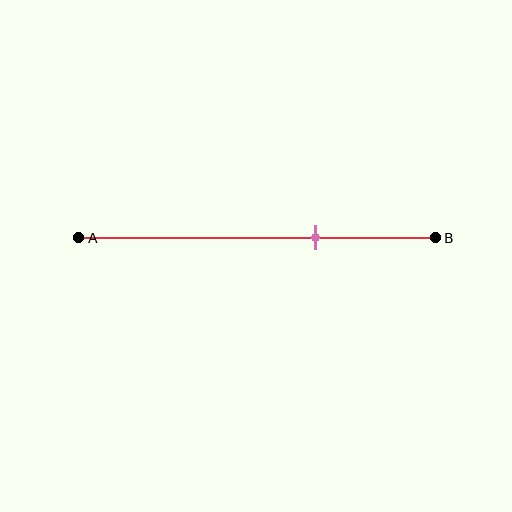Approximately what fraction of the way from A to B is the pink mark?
The pink mark is approximately 65% of the way from A to B.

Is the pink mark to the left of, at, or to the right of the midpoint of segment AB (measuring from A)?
The pink mark is to the right of the midpoint of segment AB.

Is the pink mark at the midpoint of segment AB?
No, the mark is at about 65% from A, not at the 50% midpoint.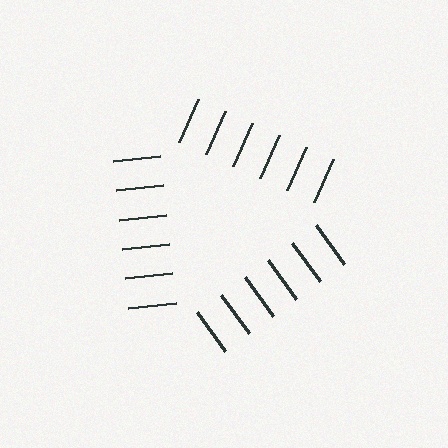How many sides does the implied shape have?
3 sides — the line-ends trace a triangle.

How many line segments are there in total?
18 — 6 along each of the 3 edges.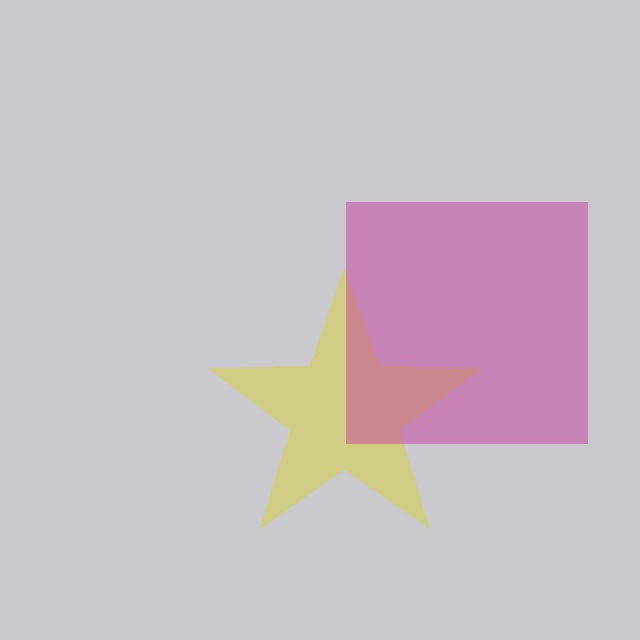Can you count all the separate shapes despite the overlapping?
Yes, there are 2 separate shapes.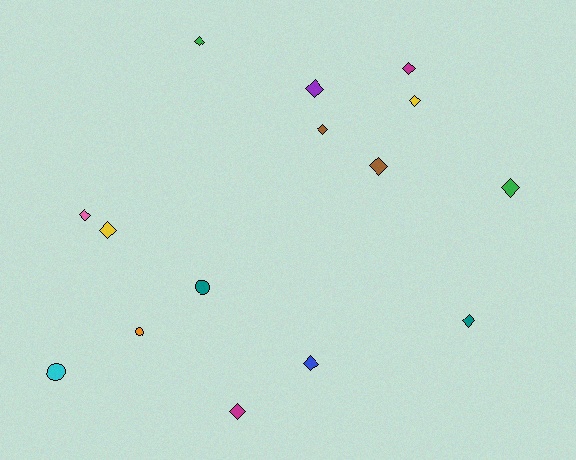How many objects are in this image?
There are 15 objects.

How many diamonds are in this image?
There are 12 diamonds.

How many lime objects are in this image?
There are no lime objects.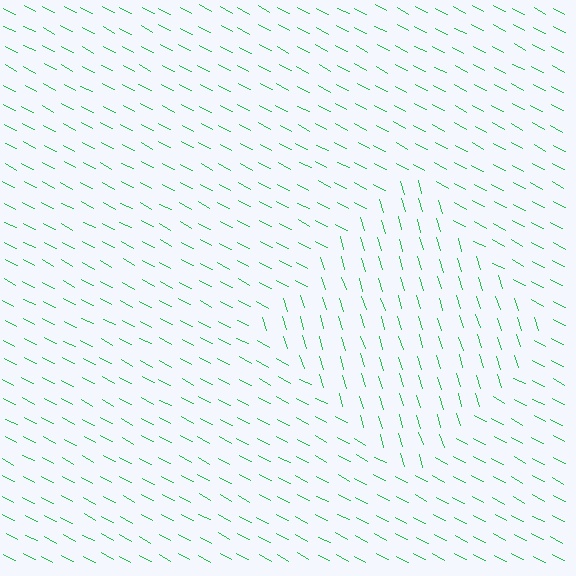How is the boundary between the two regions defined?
The boundary is defined purely by a change in line orientation (approximately 45 degrees difference). All lines are the same color and thickness.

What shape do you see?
I see a diamond.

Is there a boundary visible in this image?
Yes, there is a texture boundary formed by a change in line orientation.